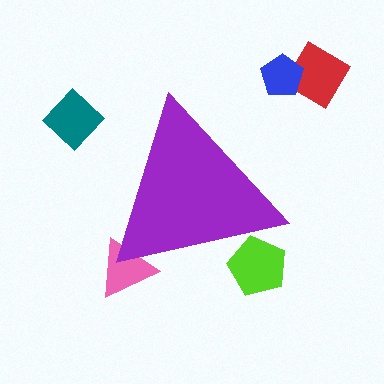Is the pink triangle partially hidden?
Yes, the pink triangle is partially hidden behind the purple triangle.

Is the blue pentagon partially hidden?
No, the blue pentagon is fully visible.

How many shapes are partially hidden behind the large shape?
2 shapes are partially hidden.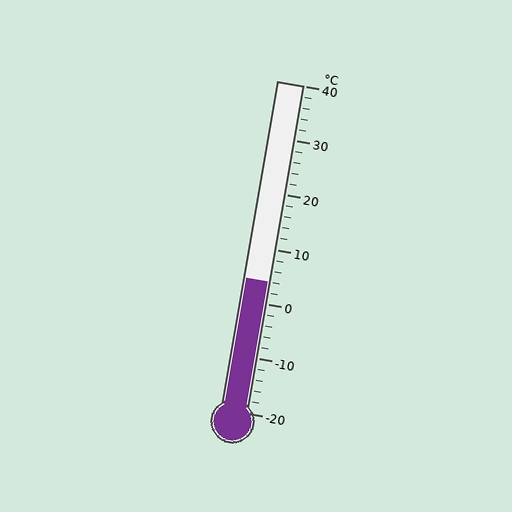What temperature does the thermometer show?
The thermometer shows approximately 4°C.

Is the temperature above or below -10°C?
The temperature is above -10°C.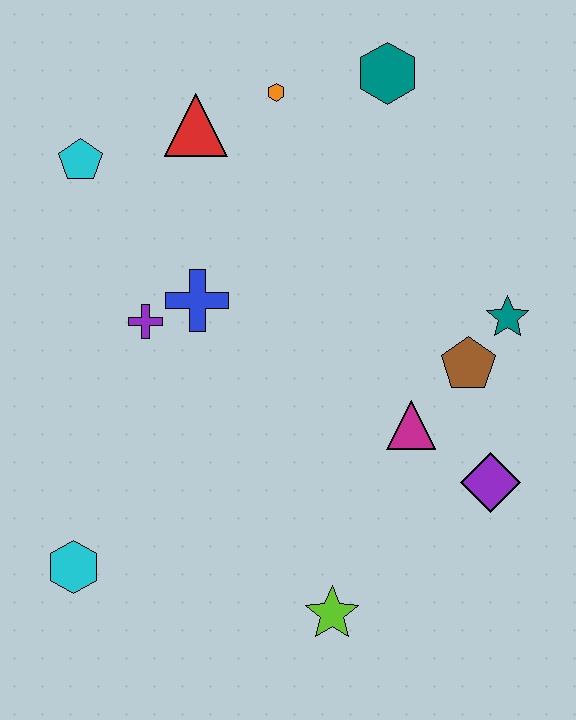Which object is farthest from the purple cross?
The purple diamond is farthest from the purple cross.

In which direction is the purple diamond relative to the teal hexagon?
The purple diamond is below the teal hexagon.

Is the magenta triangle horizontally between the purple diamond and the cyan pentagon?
Yes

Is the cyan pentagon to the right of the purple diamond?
No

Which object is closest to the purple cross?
The blue cross is closest to the purple cross.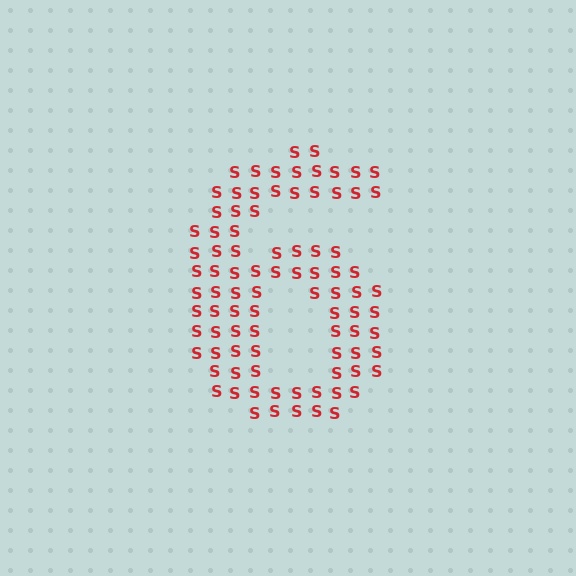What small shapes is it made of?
It is made of small letter S's.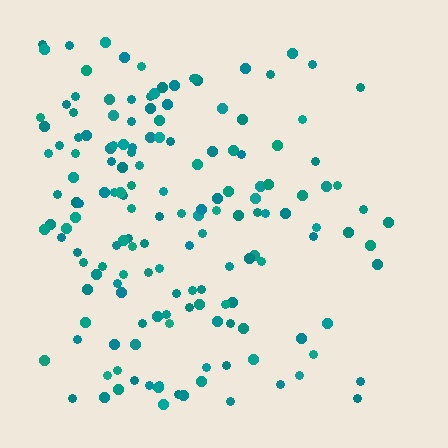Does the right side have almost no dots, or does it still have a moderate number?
Still a moderate number, just noticeably fewer than the left.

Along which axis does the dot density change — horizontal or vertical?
Horizontal.